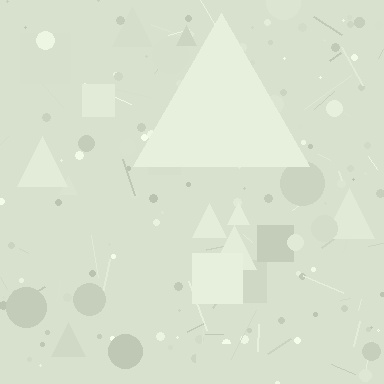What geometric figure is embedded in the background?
A triangle is embedded in the background.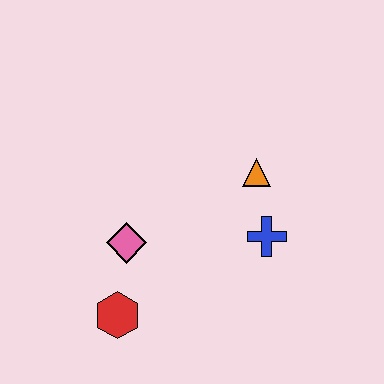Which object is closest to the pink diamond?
The red hexagon is closest to the pink diamond.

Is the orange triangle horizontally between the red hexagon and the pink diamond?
No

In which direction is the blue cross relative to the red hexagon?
The blue cross is to the right of the red hexagon.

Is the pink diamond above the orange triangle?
No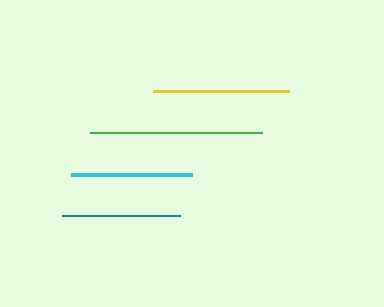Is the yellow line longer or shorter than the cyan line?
The yellow line is longer than the cyan line.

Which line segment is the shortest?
The teal line is the shortest at approximately 118 pixels.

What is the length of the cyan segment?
The cyan segment is approximately 122 pixels long.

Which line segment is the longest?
The green line is the longest at approximately 172 pixels.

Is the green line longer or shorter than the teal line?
The green line is longer than the teal line.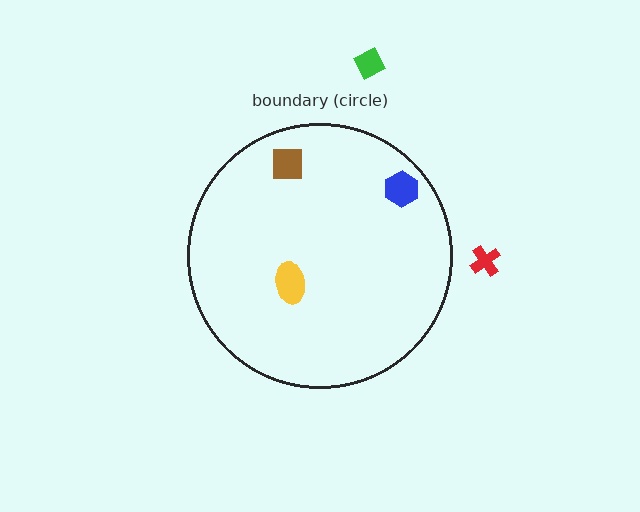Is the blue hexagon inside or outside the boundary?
Inside.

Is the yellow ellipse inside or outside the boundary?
Inside.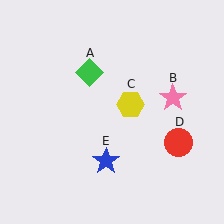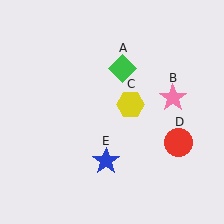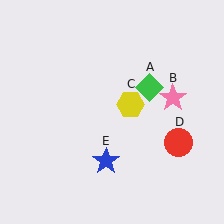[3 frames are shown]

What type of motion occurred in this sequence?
The green diamond (object A) rotated clockwise around the center of the scene.